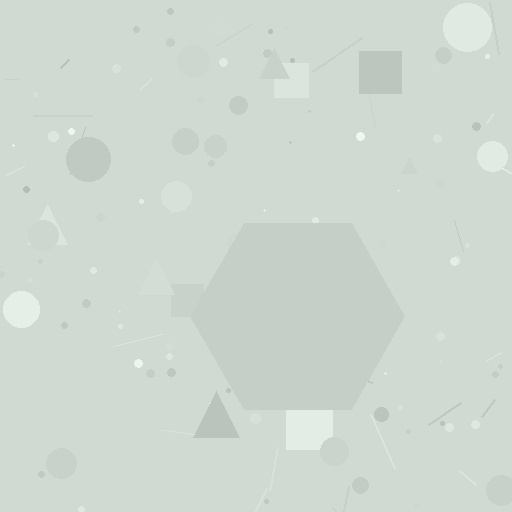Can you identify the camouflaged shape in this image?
The camouflaged shape is a hexagon.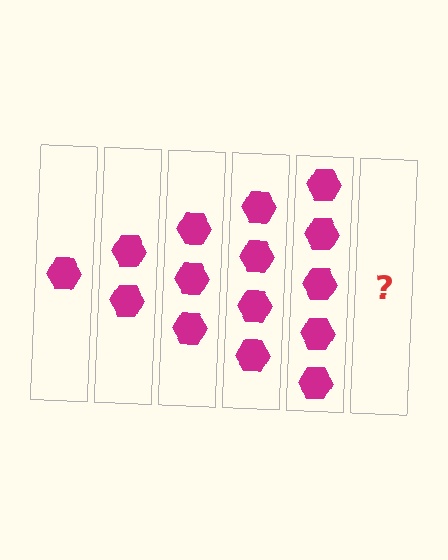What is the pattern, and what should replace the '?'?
The pattern is that each step adds one more hexagon. The '?' should be 6 hexagons.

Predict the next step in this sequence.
The next step is 6 hexagons.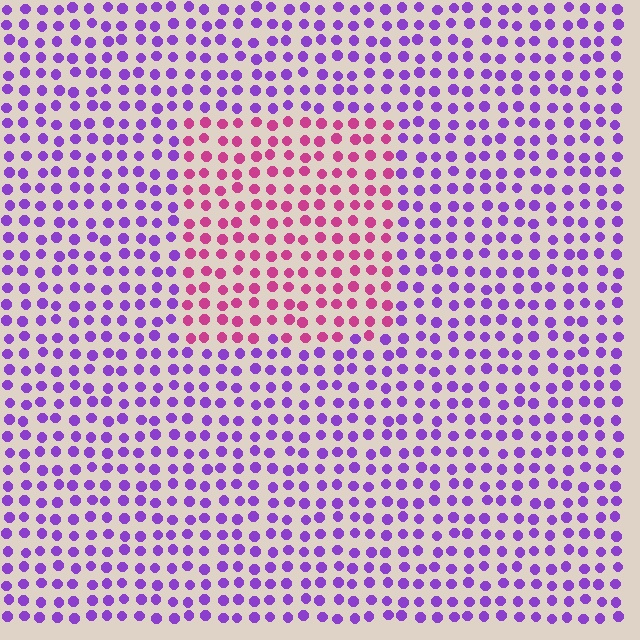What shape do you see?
I see a rectangle.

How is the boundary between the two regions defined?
The boundary is defined purely by a slight shift in hue (about 52 degrees). Spacing, size, and orientation are identical on both sides.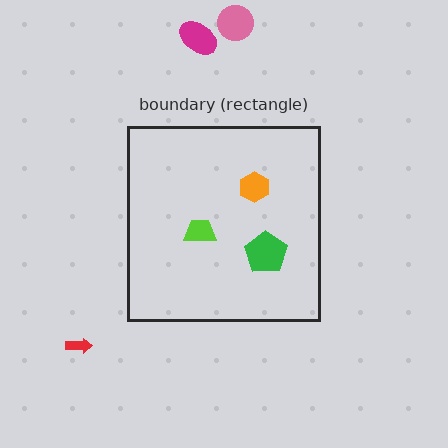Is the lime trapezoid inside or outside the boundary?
Inside.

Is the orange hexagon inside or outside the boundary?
Inside.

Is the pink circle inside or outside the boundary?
Outside.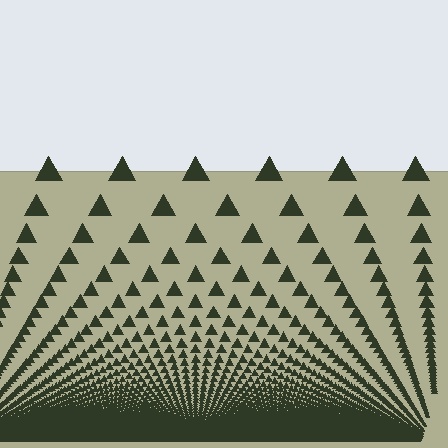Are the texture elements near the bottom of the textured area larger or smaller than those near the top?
Smaller. The gradient is inverted — elements near the bottom are smaller and denser.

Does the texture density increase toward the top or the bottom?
Density increases toward the bottom.